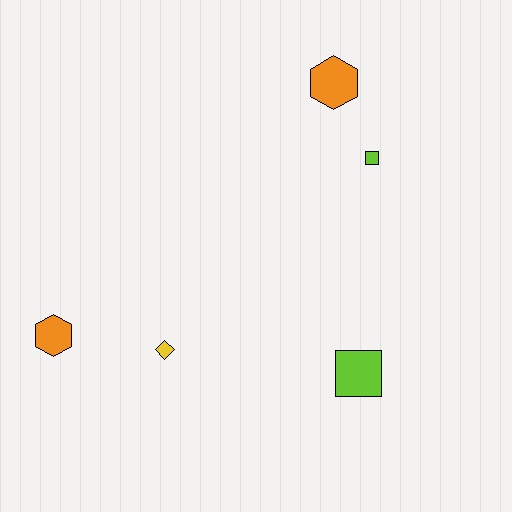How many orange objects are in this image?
There are 2 orange objects.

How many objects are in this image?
There are 5 objects.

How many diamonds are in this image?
There is 1 diamond.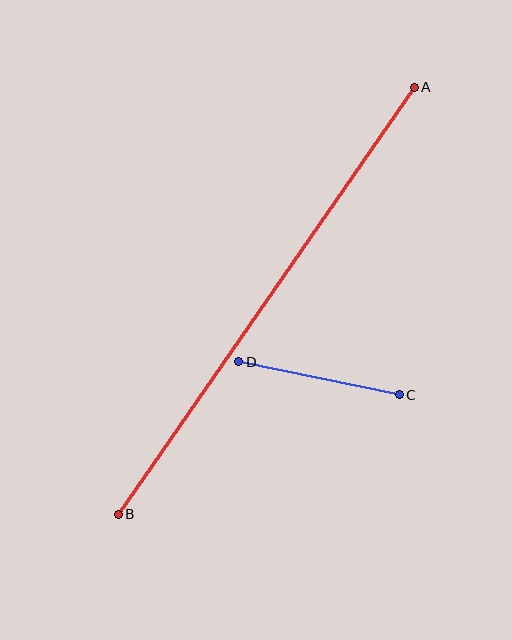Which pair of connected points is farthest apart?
Points A and B are farthest apart.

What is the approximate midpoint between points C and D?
The midpoint is at approximately (319, 378) pixels.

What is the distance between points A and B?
The distance is approximately 520 pixels.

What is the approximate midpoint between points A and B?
The midpoint is at approximately (266, 301) pixels.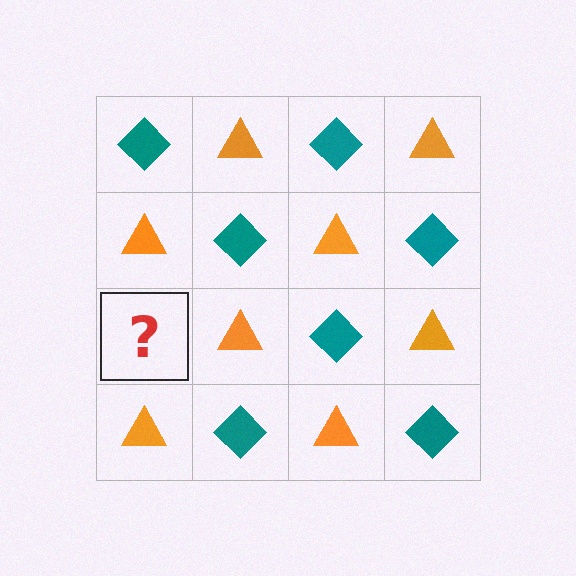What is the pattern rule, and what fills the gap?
The rule is that it alternates teal diamond and orange triangle in a checkerboard pattern. The gap should be filled with a teal diamond.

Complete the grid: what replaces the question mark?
The question mark should be replaced with a teal diamond.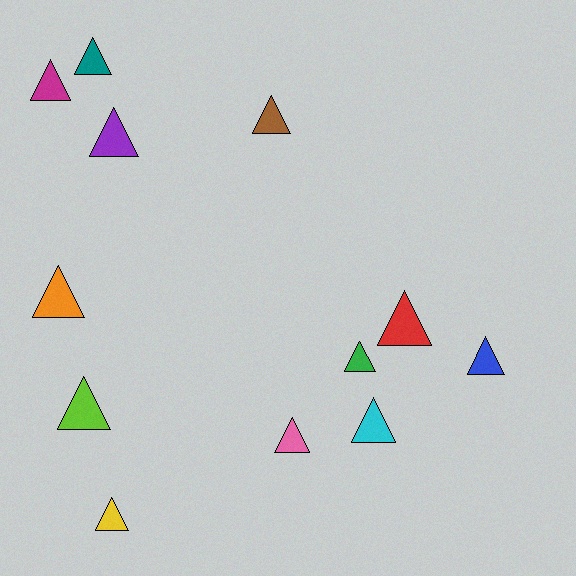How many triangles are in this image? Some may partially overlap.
There are 12 triangles.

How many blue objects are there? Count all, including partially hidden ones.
There is 1 blue object.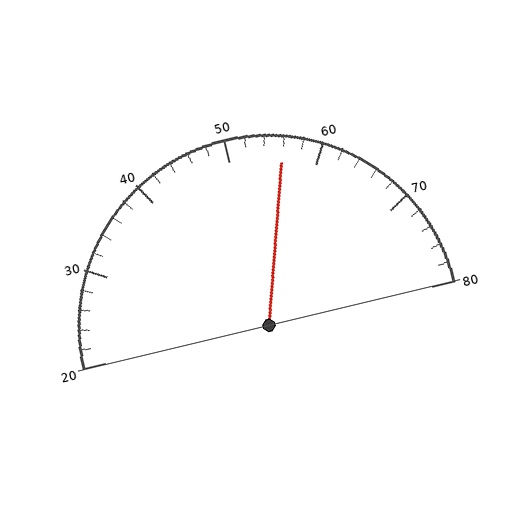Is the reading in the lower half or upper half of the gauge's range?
The reading is in the upper half of the range (20 to 80).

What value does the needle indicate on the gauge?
The needle indicates approximately 56.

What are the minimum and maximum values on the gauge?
The gauge ranges from 20 to 80.